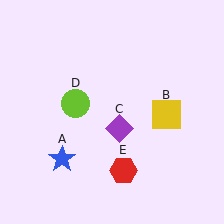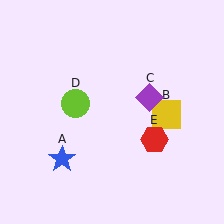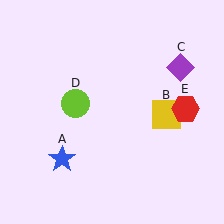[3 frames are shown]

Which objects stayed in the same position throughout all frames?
Blue star (object A) and yellow square (object B) and lime circle (object D) remained stationary.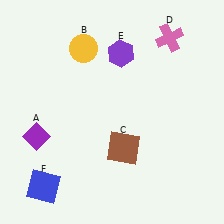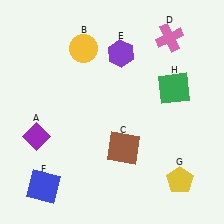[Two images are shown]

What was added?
A yellow pentagon (G), a green square (H) were added in Image 2.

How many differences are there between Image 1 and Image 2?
There are 2 differences between the two images.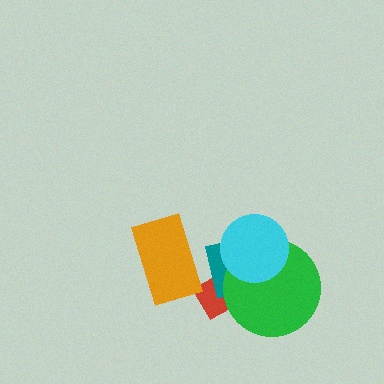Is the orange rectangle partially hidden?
No, no other shape covers it.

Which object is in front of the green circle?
The cyan circle is in front of the green circle.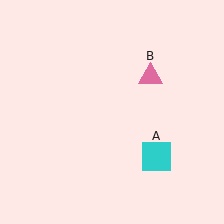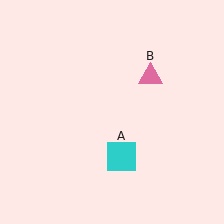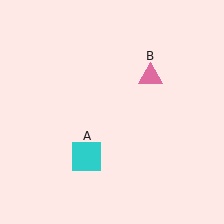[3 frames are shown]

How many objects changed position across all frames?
1 object changed position: cyan square (object A).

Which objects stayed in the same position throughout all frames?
Pink triangle (object B) remained stationary.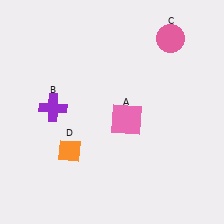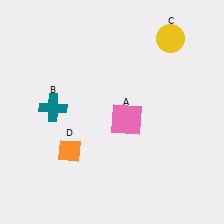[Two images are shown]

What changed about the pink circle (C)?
In Image 1, C is pink. In Image 2, it changed to yellow.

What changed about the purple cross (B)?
In Image 1, B is purple. In Image 2, it changed to teal.